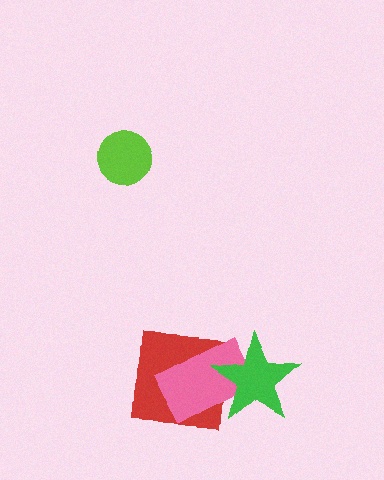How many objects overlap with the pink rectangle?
2 objects overlap with the pink rectangle.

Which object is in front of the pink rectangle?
The green star is in front of the pink rectangle.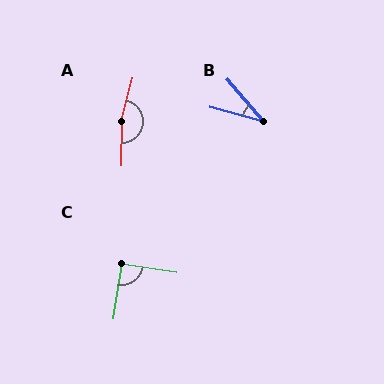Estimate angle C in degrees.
Approximately 90 degrees.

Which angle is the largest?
A, at approximately 166 degrees.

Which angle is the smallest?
B, at approximately 34 degrees.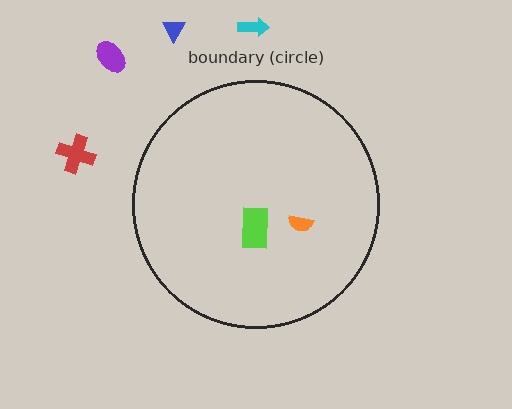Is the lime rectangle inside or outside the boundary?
Inside.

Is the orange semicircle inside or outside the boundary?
Inside.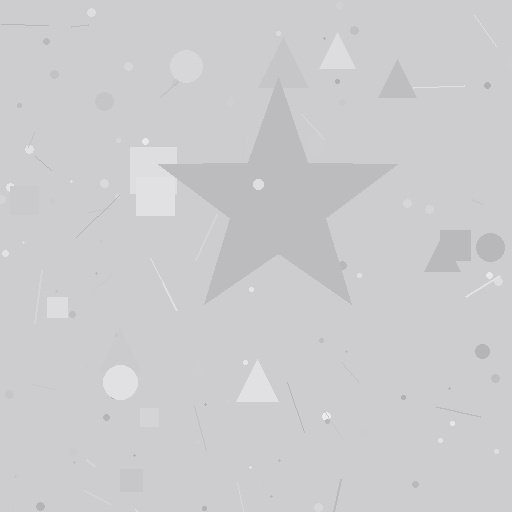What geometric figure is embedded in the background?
A star is embedded in the background.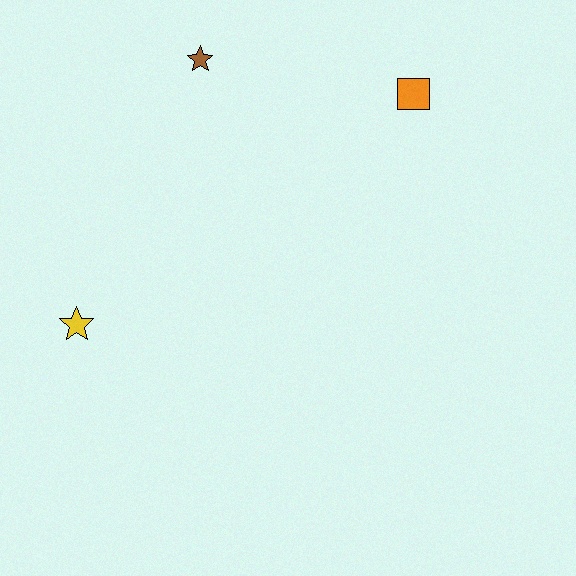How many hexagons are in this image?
There are no hexagons.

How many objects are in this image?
There are 3 objects.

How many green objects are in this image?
There are no green objects.